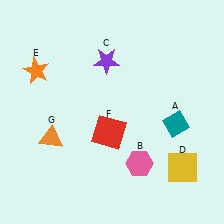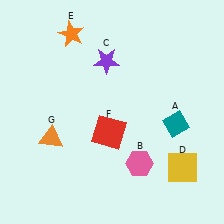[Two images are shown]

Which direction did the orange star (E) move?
The orange star (E) moved up.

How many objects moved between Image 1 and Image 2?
1 object moved between the two images.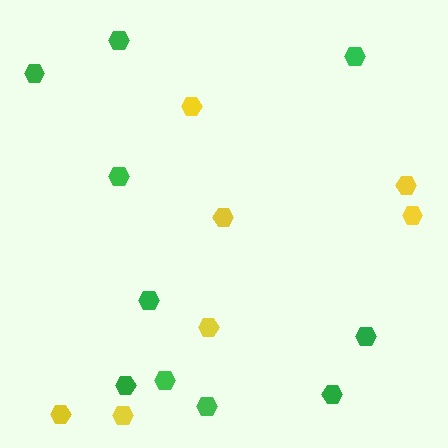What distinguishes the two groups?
There are 2 groups: one group of green hexagons (10) and one group of yellow hexagons (7).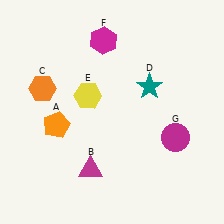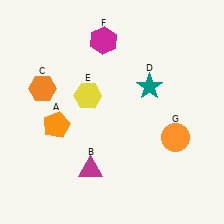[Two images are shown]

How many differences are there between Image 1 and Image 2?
There is 1 difference between the two images.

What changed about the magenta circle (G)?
In Image 1, G is magenta. In Image 2, it changed to orange.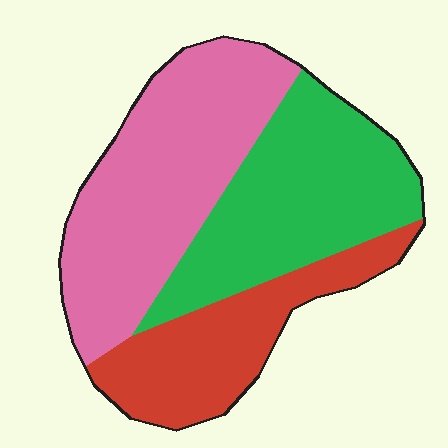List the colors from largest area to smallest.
From largest to smallest: pink, green, red.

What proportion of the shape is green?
Green covers about 35% of the shape.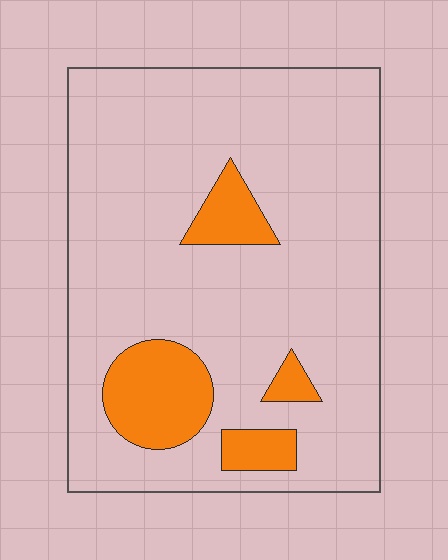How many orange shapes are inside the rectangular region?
4.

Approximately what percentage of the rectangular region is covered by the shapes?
Approximately 15%.